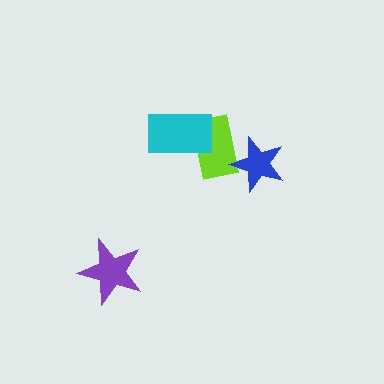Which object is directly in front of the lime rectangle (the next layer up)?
The blue star is directly in front of the lime rectangle.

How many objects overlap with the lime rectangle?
2 objects overlap with the lime rectangle.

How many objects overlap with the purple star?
0 objects overlap with the purple star.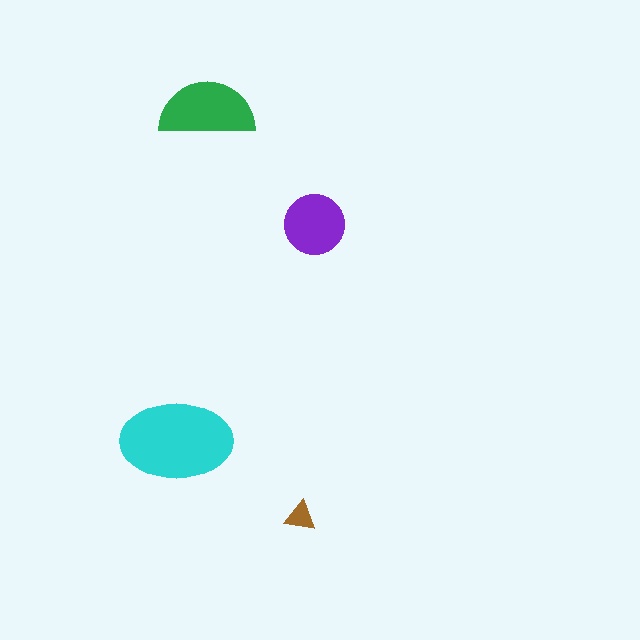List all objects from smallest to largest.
The brown triangle, the purple circle, the green semicircle, the cyan ellipse.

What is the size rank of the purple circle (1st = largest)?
3rd.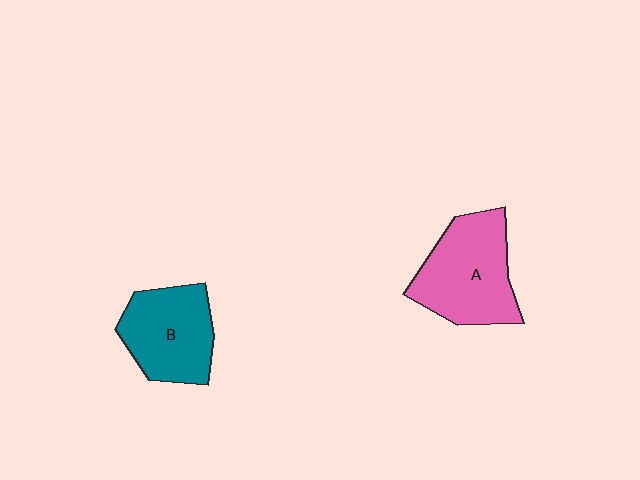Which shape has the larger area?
Shape A (pink).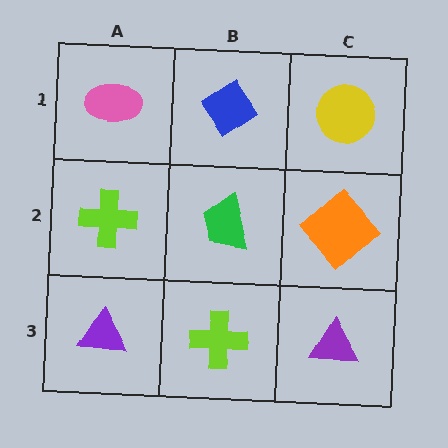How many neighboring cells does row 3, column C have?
2.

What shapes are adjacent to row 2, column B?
A blue diamond (row 1, column B), a lime cross (row 3, column B), a lime cross (row 2, column A), an orange diamond (row 2, column C).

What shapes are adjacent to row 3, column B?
A green trapezoid (row 2, column B), a purple triangle (row 3, column A), a purple triangle (row 3, column C).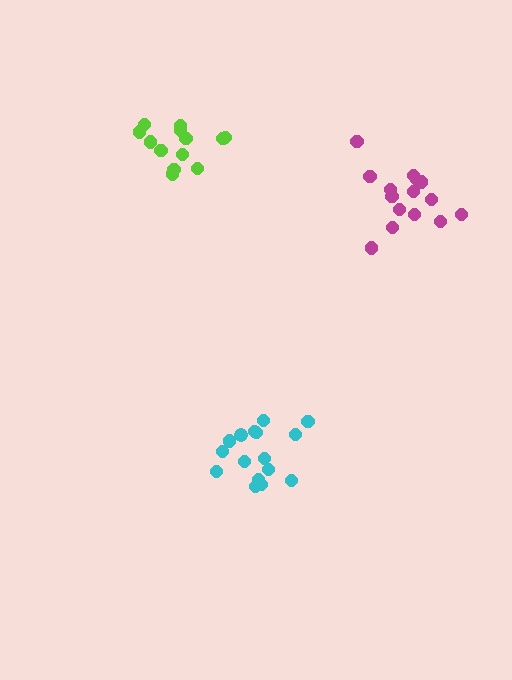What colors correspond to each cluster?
The clusters are colored: magenta, cyan, lime.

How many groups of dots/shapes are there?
There are 3 groups.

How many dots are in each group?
Group 1: 15 dots, Group 2: 16 dots, Group 3: 13 dots (44 total).